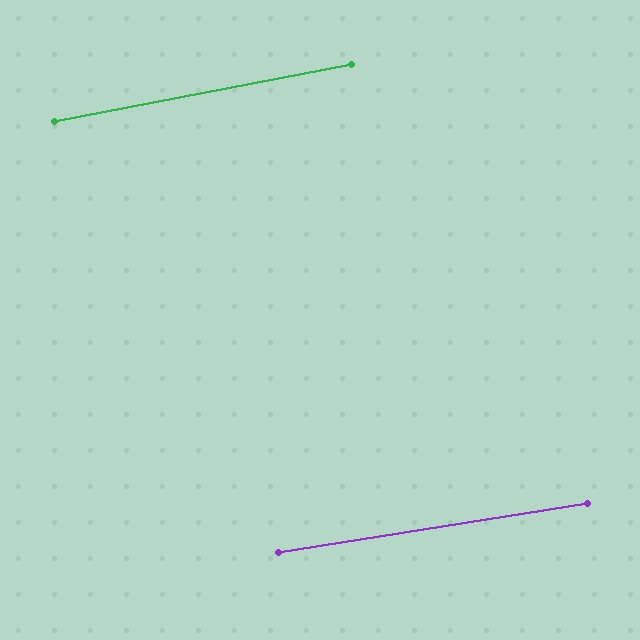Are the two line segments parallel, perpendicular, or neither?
Parallel — their directions differ by only 1.8°.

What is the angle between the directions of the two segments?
Approximately 2 degrees.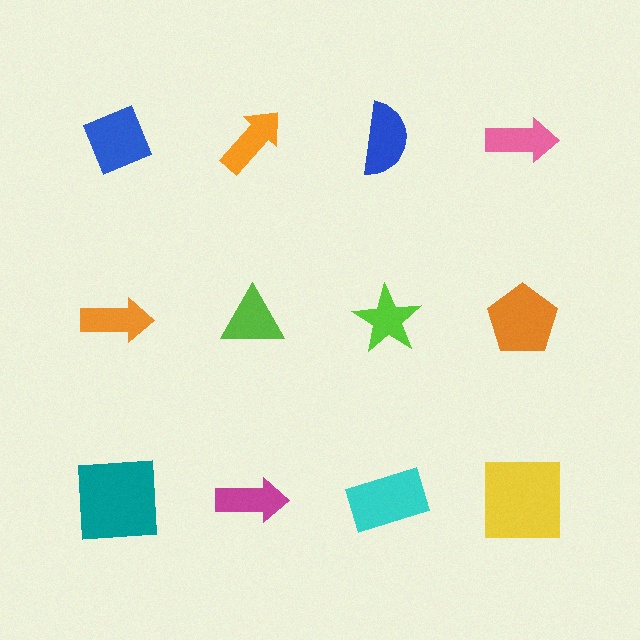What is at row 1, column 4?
A pink arrow.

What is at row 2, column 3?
A lime star.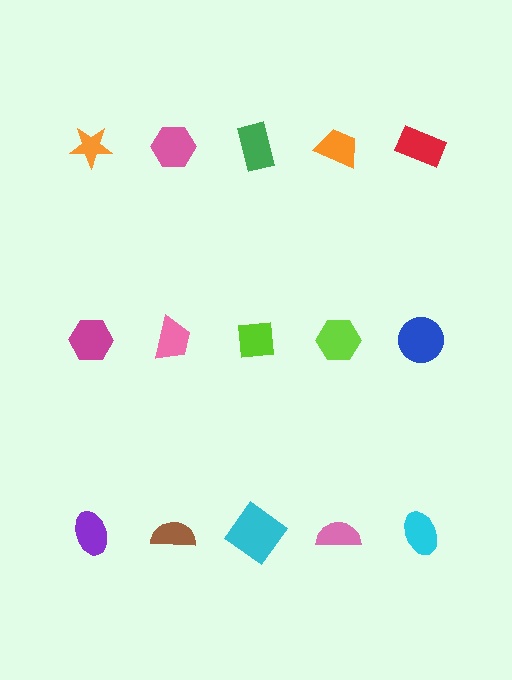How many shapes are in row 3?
5 shapes.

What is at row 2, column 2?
A pink trapezoid.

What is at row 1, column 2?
A pink hexagon.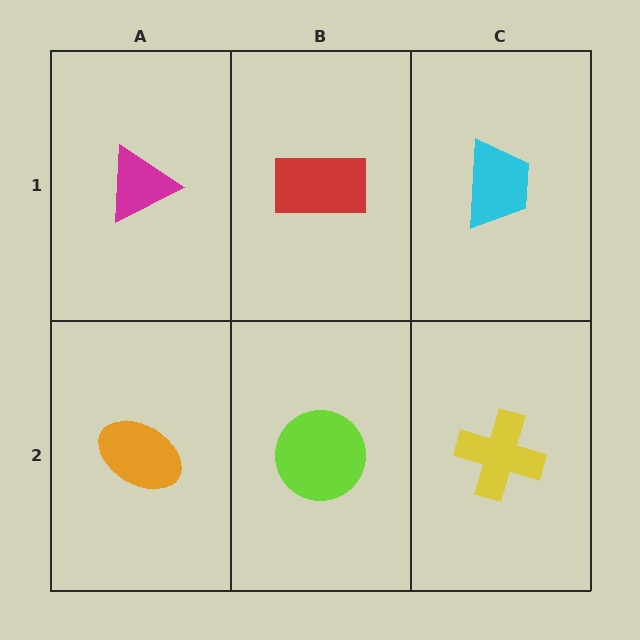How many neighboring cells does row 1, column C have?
2.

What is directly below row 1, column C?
A yellow cross.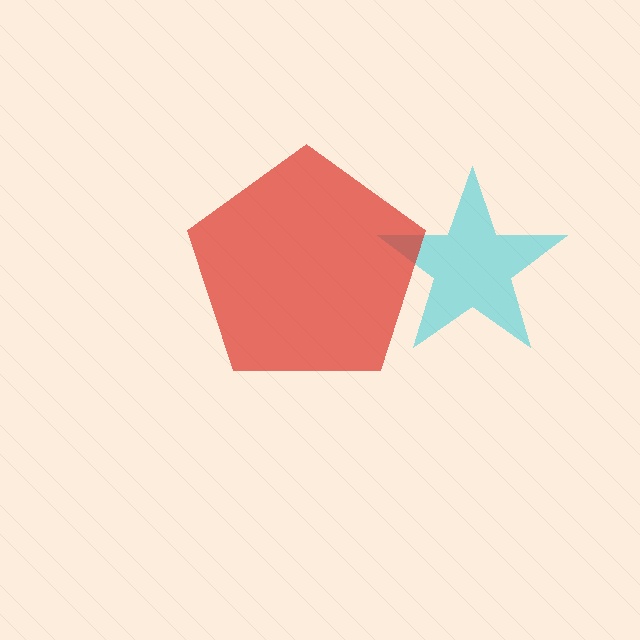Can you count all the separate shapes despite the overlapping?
Yes, there are 2 separate shapes.